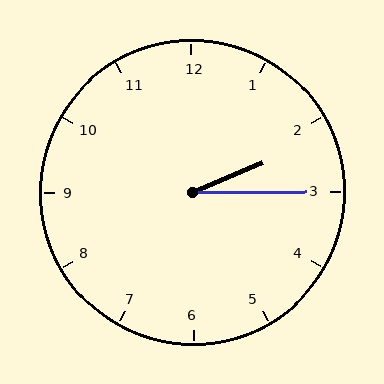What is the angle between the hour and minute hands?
Approximately 22 degrees.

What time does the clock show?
2:15.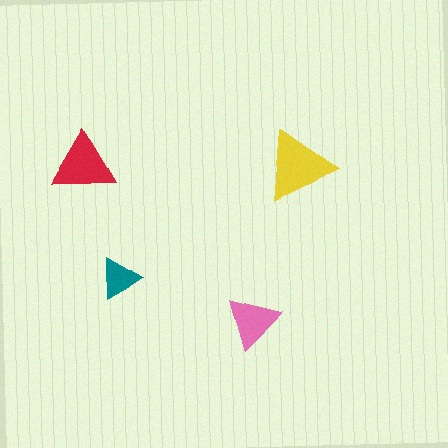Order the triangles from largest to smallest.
the yellow one, the red one, the pink one, the teal one.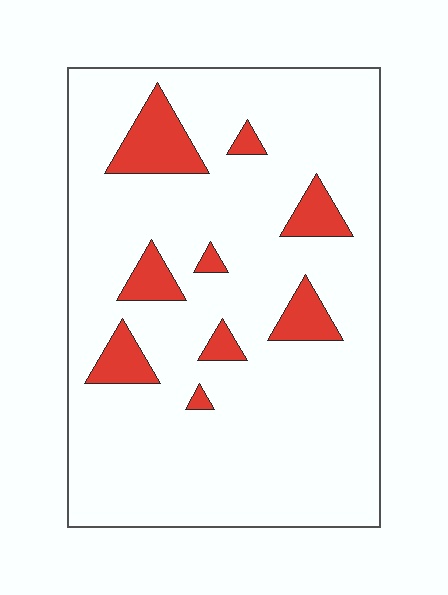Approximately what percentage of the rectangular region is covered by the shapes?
Approximately 10%.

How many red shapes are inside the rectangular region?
9.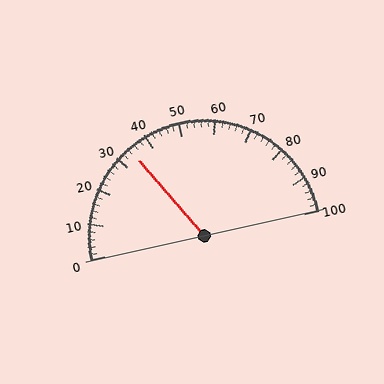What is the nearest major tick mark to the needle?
The nearest major tick mark is 30.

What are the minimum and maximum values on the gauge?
The gauge ranges from 0 to 100.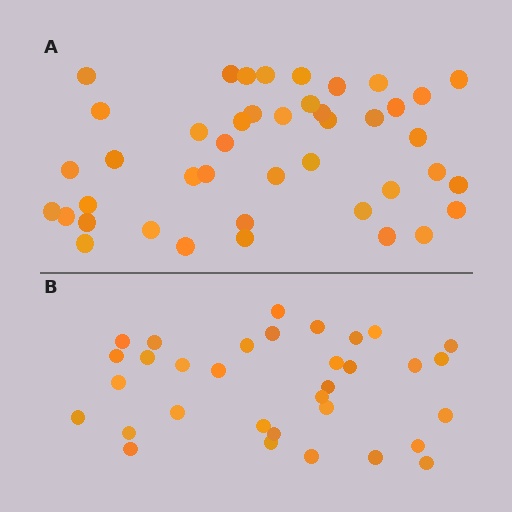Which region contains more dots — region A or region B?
Region A (the top region) has more dots.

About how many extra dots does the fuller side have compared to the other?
Region A has roughly 10 or so more dots than region B.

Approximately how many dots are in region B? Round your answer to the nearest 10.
About 30 dots. (The exact count is 33, which rounds to 30.)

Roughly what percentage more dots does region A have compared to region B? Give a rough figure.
About 30% more.